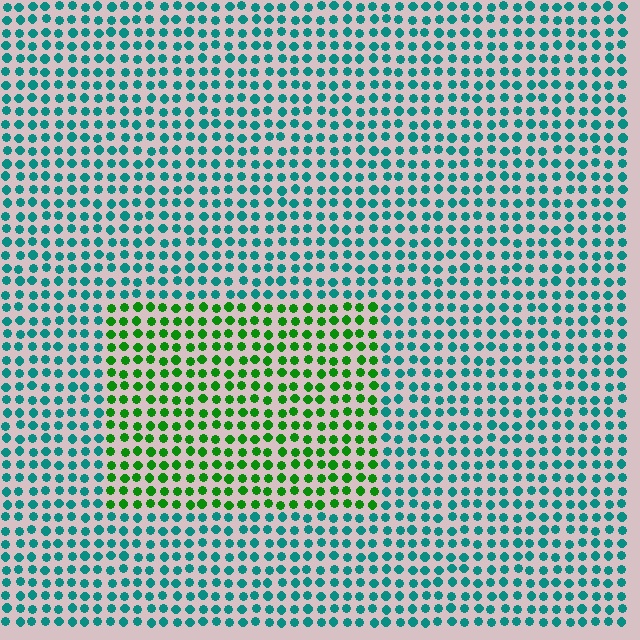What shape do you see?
I see a rectangle.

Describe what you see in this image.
The image is filled with small teal elements in a uniform arrangement. A rectangle-shaped region is visible where the elements are tinted to a slightly different hue, forming a subtle color boundary.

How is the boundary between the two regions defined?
The boundary is defined purely by a slight shift in hue (about 55 degrees). Spacing, size, and orientation are identical on both sides.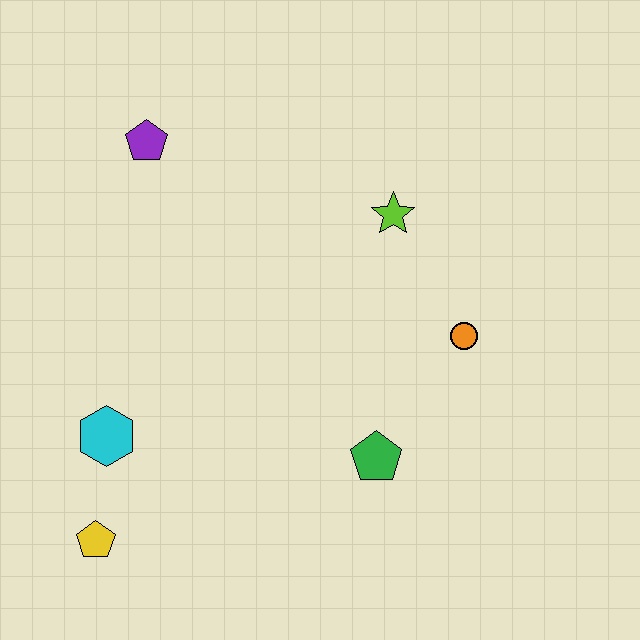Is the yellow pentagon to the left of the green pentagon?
Yes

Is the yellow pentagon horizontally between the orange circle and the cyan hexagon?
No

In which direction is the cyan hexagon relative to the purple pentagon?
The cyan hexagon is below the purple pentagon.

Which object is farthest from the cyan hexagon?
The orange circle is farthest from the cyan hexagon.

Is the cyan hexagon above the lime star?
No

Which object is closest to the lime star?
The orange circle is closest to the lime star.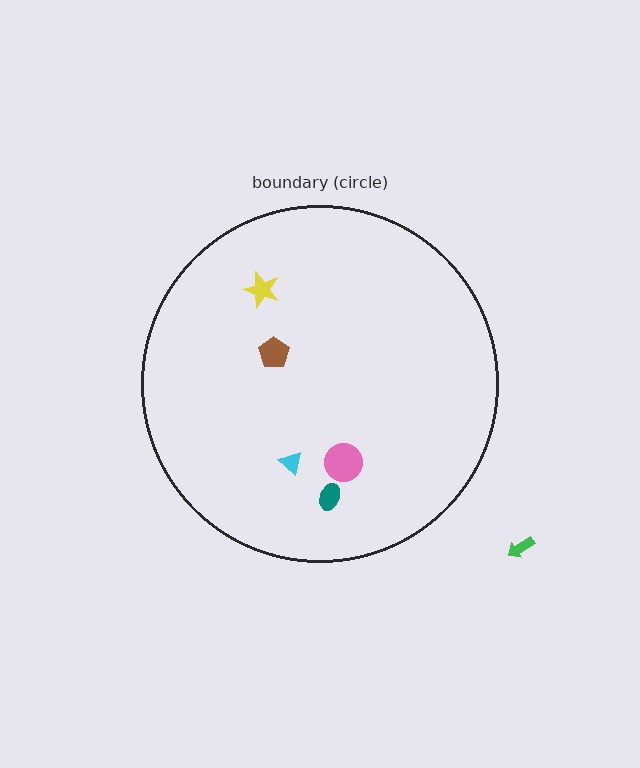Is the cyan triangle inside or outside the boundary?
Inside.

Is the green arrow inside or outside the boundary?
Outside.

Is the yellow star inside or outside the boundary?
Inside.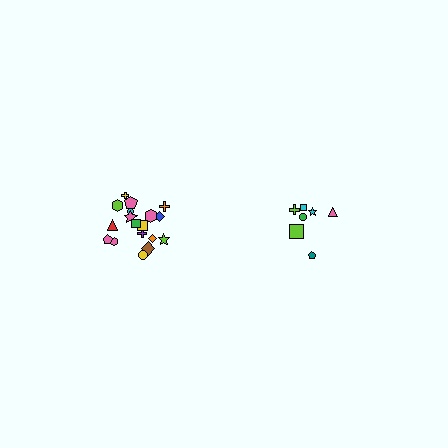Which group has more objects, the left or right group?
The left group.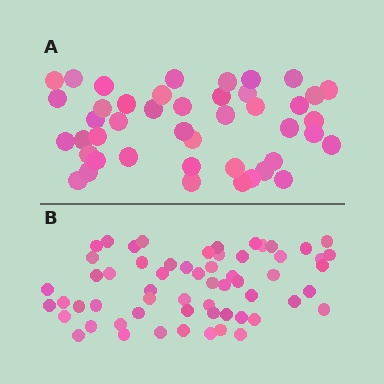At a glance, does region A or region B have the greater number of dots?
Region B (the bottom region) has more dots.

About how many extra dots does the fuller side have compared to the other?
Region B has approximately 15 more dots than region A.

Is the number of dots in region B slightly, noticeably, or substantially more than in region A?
Region B has noticeably more, but not dramatically so. The ratio is roughly 1.4 to 1.